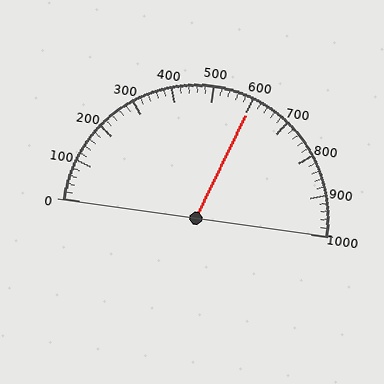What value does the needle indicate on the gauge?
The needle indicates approximately 600.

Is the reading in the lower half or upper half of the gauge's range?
The reading is in the upper half of the range (0 to 1000).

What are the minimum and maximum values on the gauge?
The gauge ranges from 0 to 1000.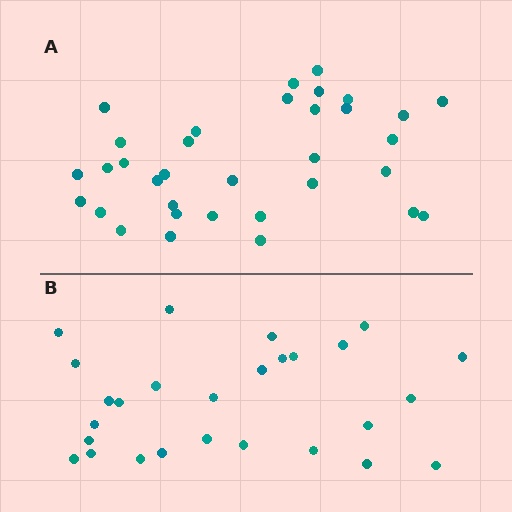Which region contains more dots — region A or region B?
Region A (the top region) has more dots.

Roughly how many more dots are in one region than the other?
Region A has roughly 8 or so more dots than region B.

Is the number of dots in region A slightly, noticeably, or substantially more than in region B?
Region A has noticeably more, but not dramatically so. The ratio is roughly 1.3 to 1.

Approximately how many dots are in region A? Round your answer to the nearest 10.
About 30 dots. (The exact count is 34, which rounds to 30.)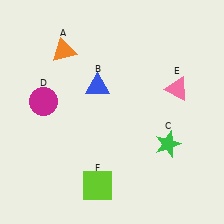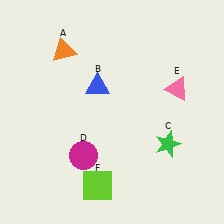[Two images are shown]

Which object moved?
The magenta circle (D) moved down.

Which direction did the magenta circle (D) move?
The magenta circle (D) moved down.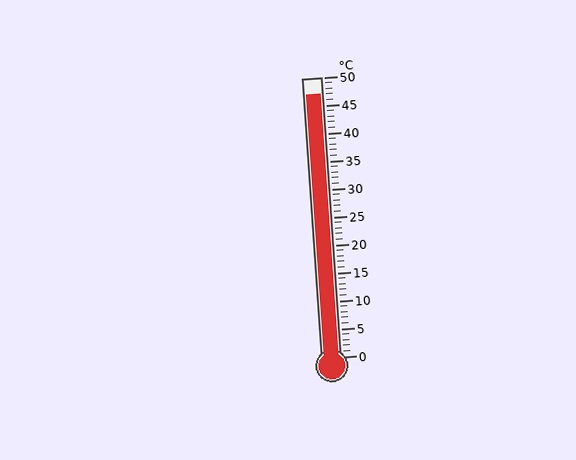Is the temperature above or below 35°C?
The temperature is above 35°C.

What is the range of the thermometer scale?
The thermometer scale ranges from 0°C to 50°C.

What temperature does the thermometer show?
The thermometer shows approximately 47°C.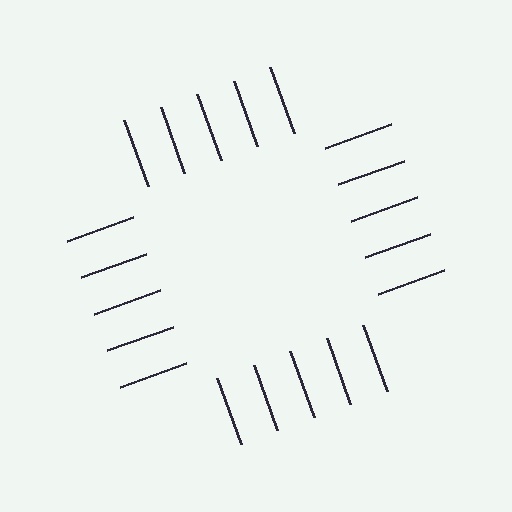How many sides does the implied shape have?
4 sides — the line-ends trace a square.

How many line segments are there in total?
20 — 5 along each of the 4 edges.